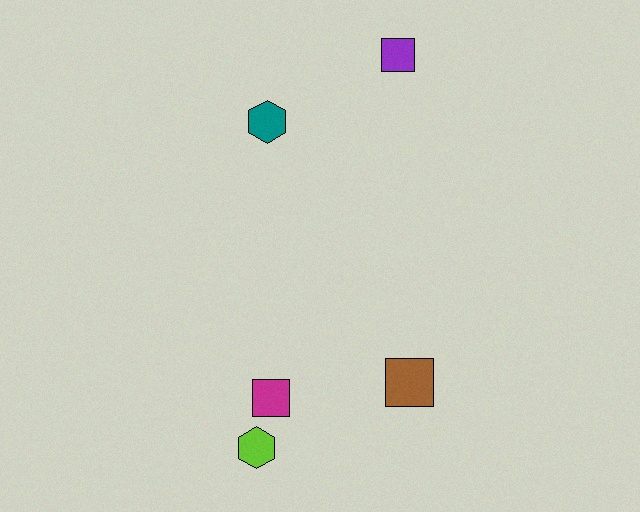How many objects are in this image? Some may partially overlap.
There are 5 objects.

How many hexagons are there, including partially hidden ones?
There are 2 hexagons.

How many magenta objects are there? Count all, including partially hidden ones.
There is 1 magenta object.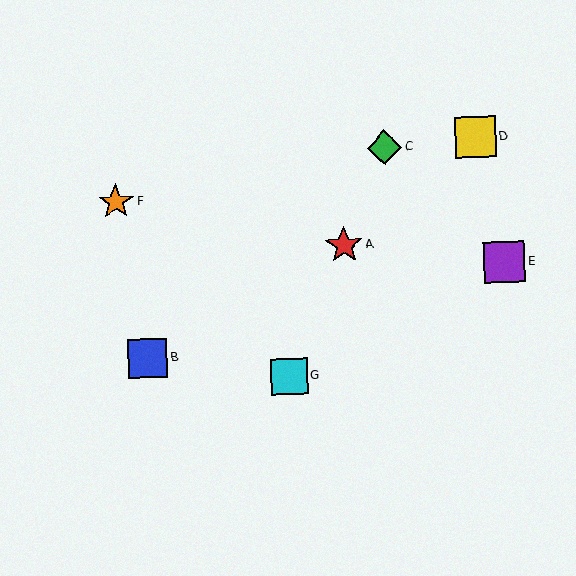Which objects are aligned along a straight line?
Objects A, C, G are aligned along a straight line.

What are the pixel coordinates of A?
Object A is at (344, 245).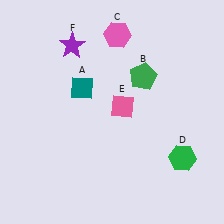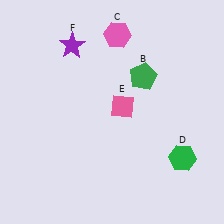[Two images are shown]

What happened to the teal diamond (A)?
The teal diamond (A) was removed in Image 2. It was in the top-left area of Image 1.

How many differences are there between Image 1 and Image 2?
There is 1 difference between the two images.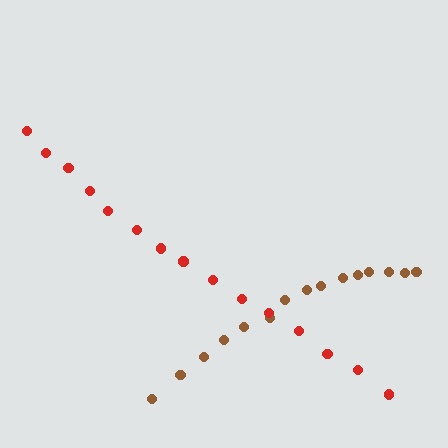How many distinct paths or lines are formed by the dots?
There are 2 distinct paths.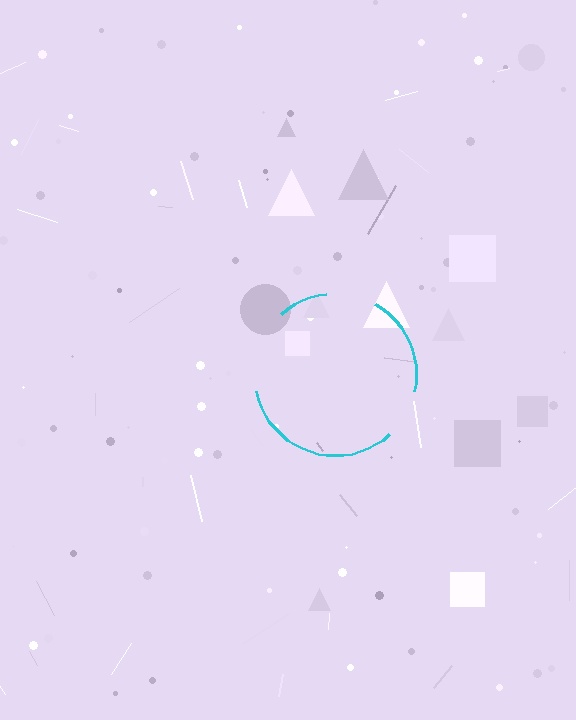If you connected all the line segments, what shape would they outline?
They would outline a circle.